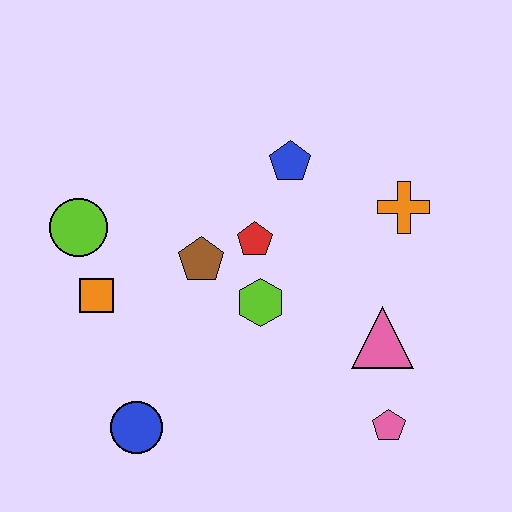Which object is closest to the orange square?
The lime circle is closest to the orange square.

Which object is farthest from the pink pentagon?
The lime circle is farthest from the pink pentagon.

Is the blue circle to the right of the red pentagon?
No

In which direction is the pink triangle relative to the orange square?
The pink triangle is to the right of the orange square.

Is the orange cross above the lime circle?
Yes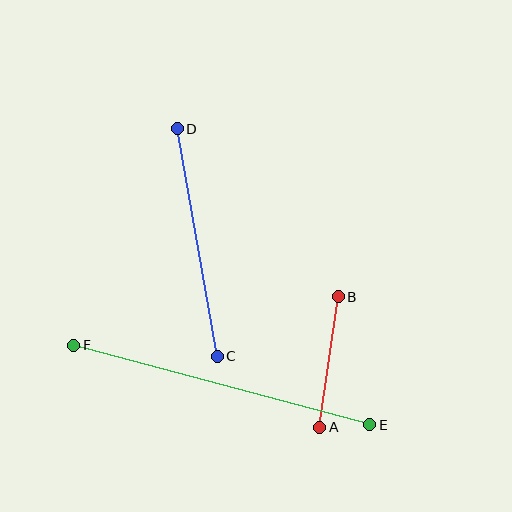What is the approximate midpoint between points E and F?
The midpoint is at approximately (222, 385) pixels.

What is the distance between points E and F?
The distance is approximately 306 pixels.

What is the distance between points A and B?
The distance is approximately 132 pixels.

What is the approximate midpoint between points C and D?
The midpoint is at approximately (197, 243) pixels.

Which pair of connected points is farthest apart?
Points E and F are farthest apart.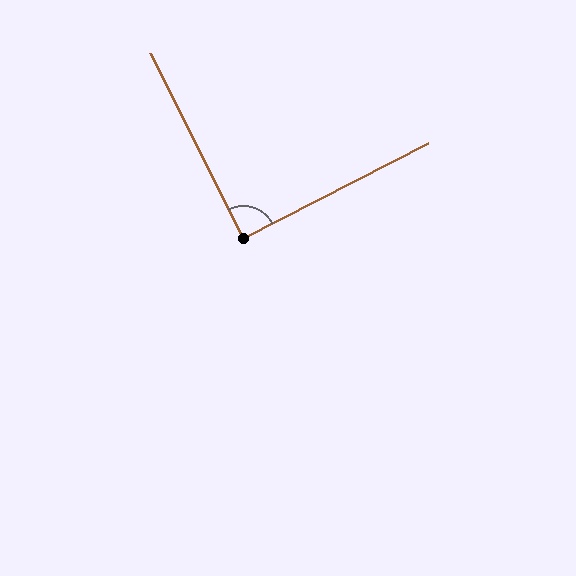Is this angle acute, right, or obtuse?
It is approximately a right angle.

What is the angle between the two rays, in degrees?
Approximately 89 degrees.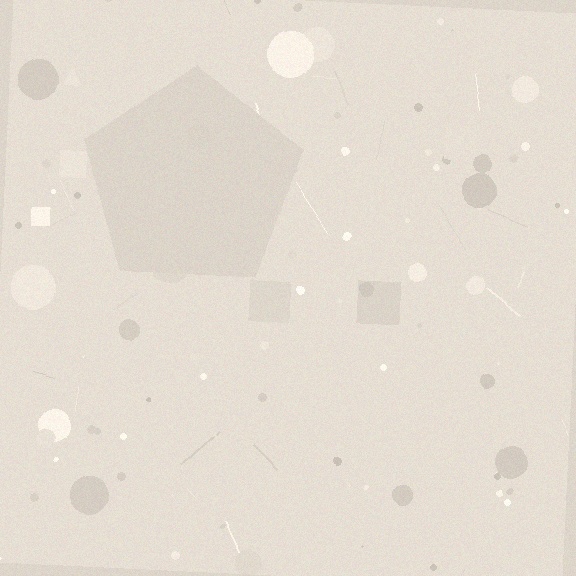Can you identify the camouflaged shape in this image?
The camouflaged shape is a pentagon.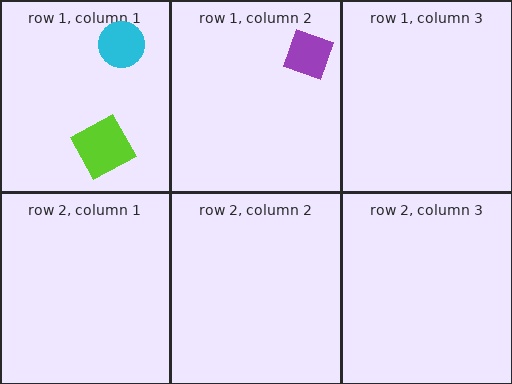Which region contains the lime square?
The row 1, column 1 region.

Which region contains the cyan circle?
The row 1, column 1 region.